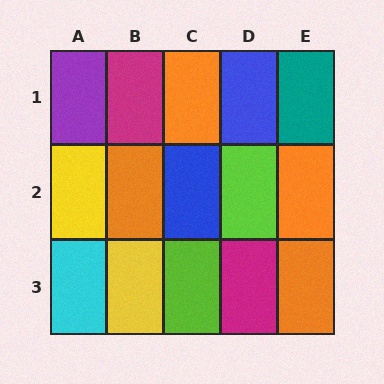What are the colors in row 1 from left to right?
Purple, magenta, orange, blue, teal.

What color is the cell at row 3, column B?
Yellow.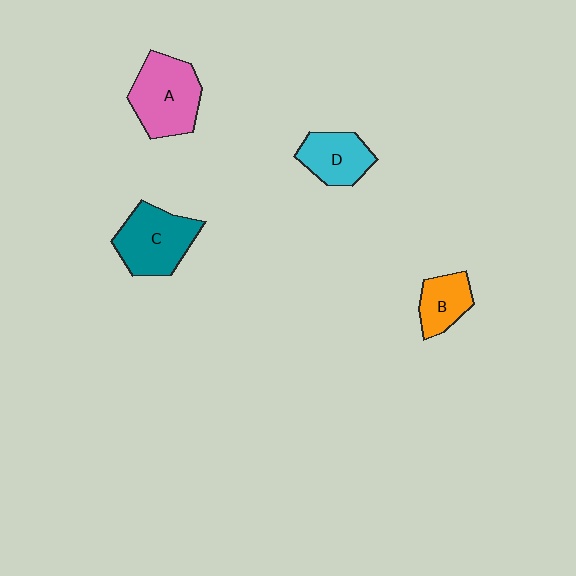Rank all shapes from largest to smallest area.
From largest to smallest: A (pink), C (teal), D (cyan), B (orange).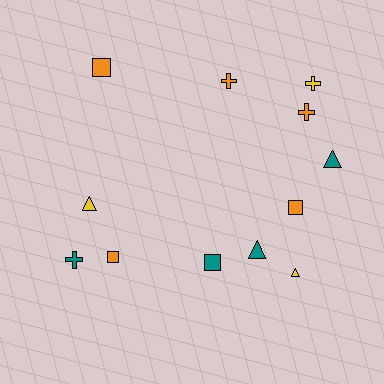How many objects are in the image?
There are 12 objects.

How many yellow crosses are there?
There is 1 yellow cross.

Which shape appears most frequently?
Square, with 4 objects.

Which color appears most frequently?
Orange, with 5 objects.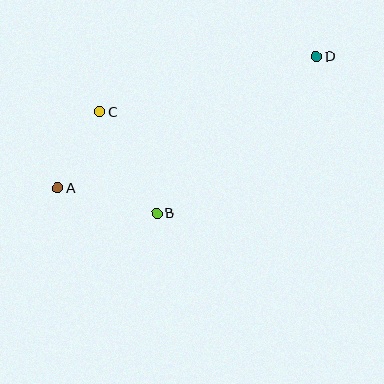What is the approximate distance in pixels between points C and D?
The distance between C and D is approximately 224 pixels.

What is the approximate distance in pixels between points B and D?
The distance between B and D is approximately 224 pixels.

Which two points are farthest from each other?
Points A and D are farthest from each other.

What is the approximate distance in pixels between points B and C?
The distance between B and C is approximately 116 pixels.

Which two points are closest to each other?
Points A and C are closest to each other.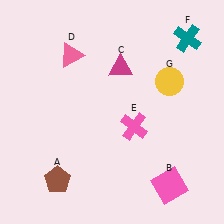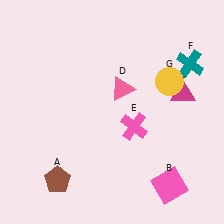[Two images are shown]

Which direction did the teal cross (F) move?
The teal cross (F) moved down.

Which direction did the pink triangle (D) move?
The pink triangle (D) moved right.